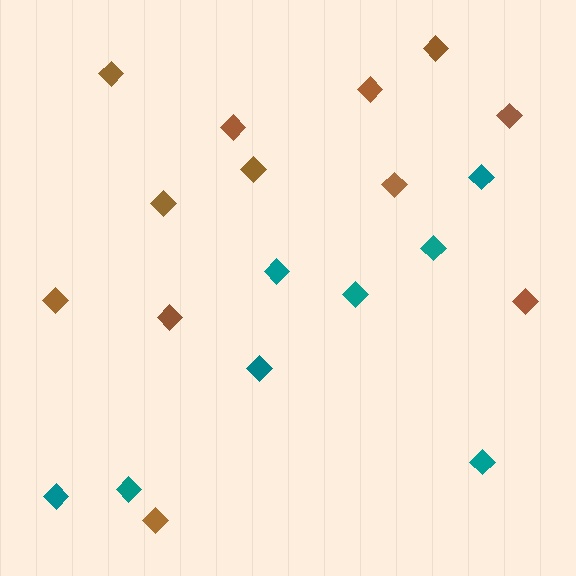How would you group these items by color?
There are 2 groups: one group of teal diamonds (8) and one group of brown diamonds (12).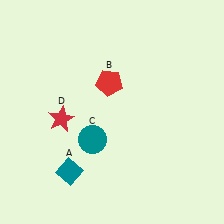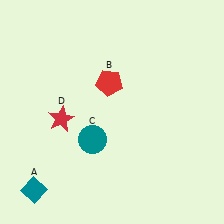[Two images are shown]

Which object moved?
The teal diamond (A) moved left.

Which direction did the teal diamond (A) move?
The teal diamond (A) moved left.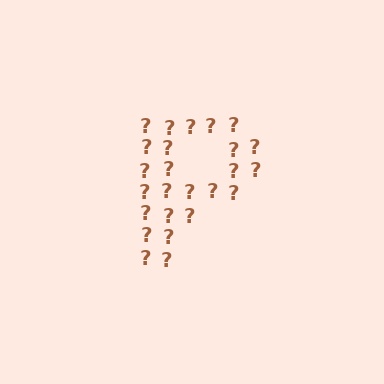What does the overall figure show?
The overall figure shows the letter P.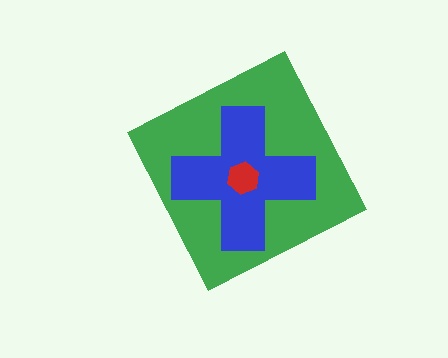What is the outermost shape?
The green diamond.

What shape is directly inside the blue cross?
The red hexagon.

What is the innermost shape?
The red hexagon.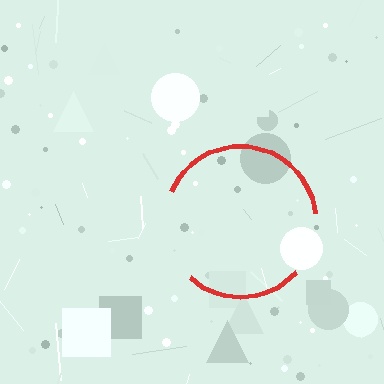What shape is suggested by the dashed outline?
The dashed outline suggests a circle.